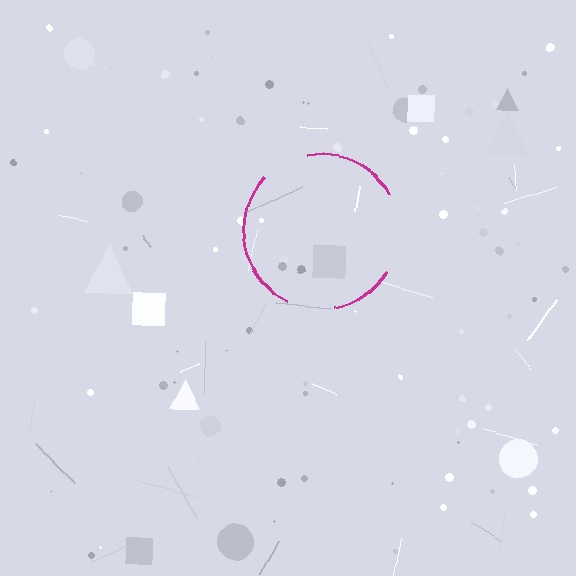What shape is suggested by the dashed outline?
The dashed outline suggests a circle.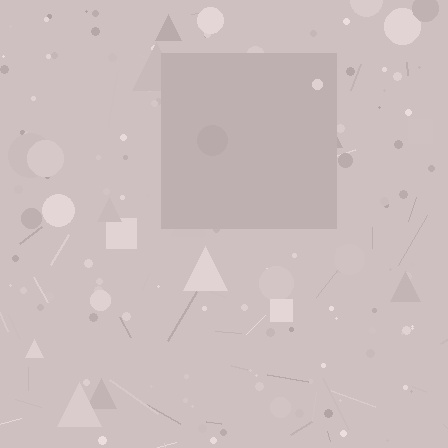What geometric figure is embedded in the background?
A square is embedded in the background.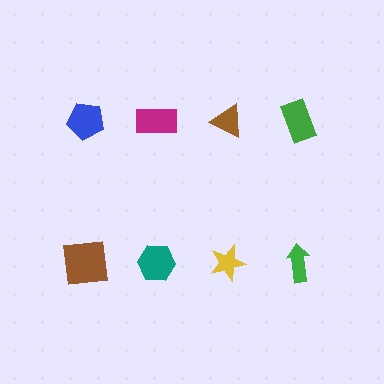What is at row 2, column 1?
A brown square.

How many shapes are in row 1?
4 shapes.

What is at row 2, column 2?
A teal hexagon.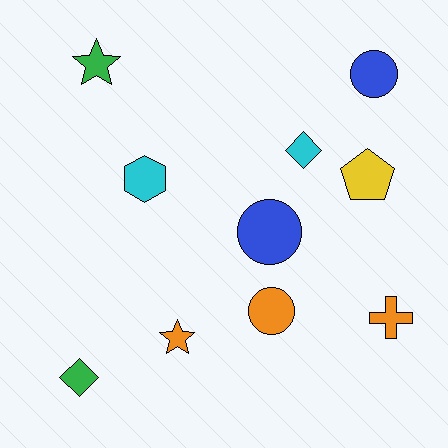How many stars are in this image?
There are 2 stars.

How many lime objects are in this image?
There are no lime objects.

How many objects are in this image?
There are 10 objects.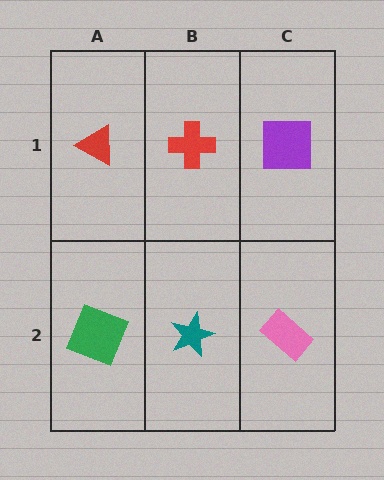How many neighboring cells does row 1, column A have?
2.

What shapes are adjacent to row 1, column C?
A pink rectangle (row 2, column C), a red cross (row 1, column B).